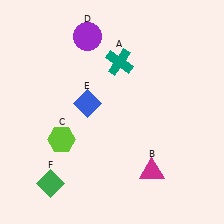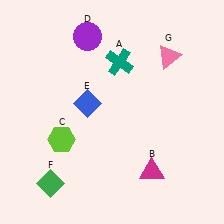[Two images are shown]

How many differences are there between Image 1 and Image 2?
There is 1 difference between the two images.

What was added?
A pink triangle (G) was added in Image 2.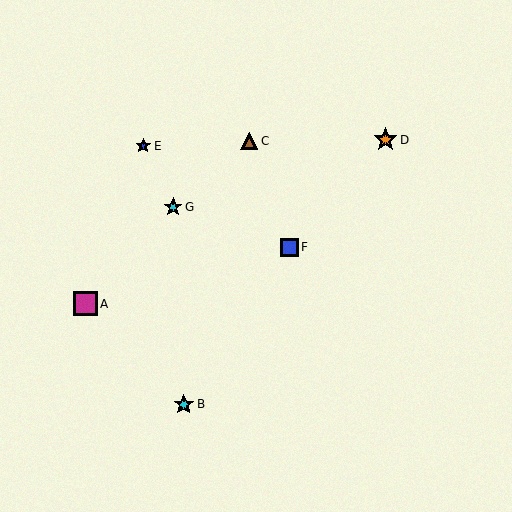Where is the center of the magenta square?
The center of the magenta square is at (85, 304).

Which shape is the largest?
The magenta square (labeled A) is the largest.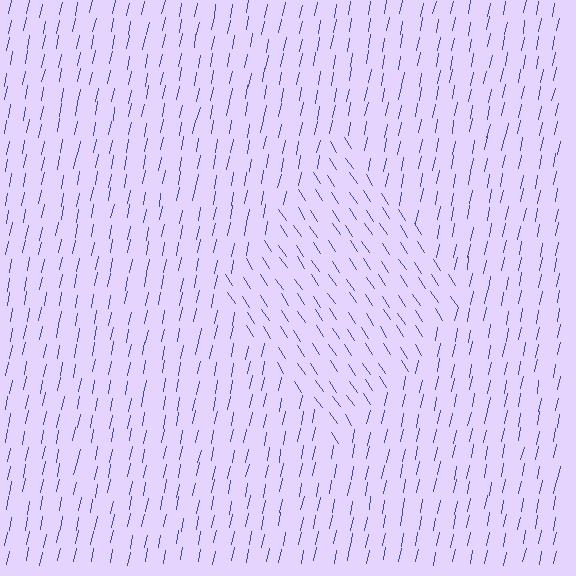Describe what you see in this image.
The image is filled with small blue line segments. A diamond region in the image has lines oriented differently from the surrounding lines, creating a visible texture boundary.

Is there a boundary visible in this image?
Yes, there is a texture boundary formed by a change in line orientation.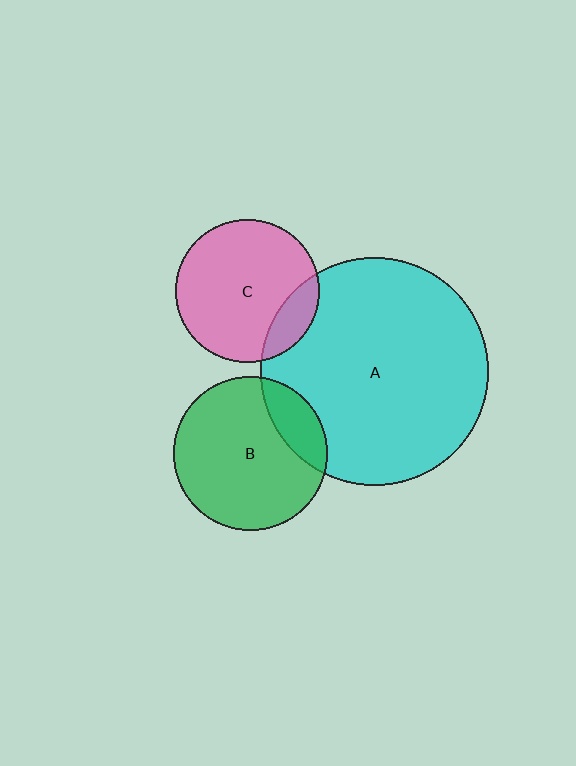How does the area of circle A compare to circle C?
Approximately 2.5 times.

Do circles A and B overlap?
Yes.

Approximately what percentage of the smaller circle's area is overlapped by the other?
Approximately 20%.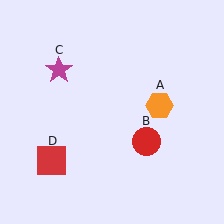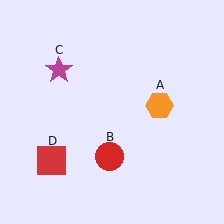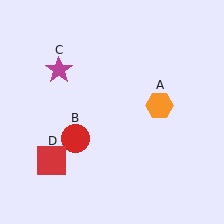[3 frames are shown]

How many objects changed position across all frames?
1 object changed position: red circle (object B).